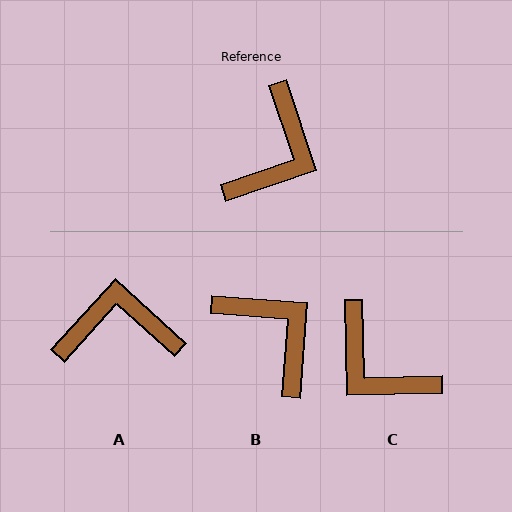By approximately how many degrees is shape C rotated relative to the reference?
Approximately 107 degrees clockwise.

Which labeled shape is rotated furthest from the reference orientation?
A, about 119 degrees away.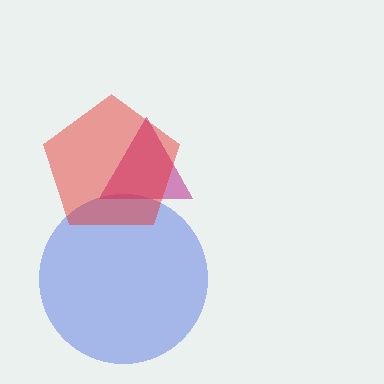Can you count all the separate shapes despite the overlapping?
Yes, there are 3 separate shapes.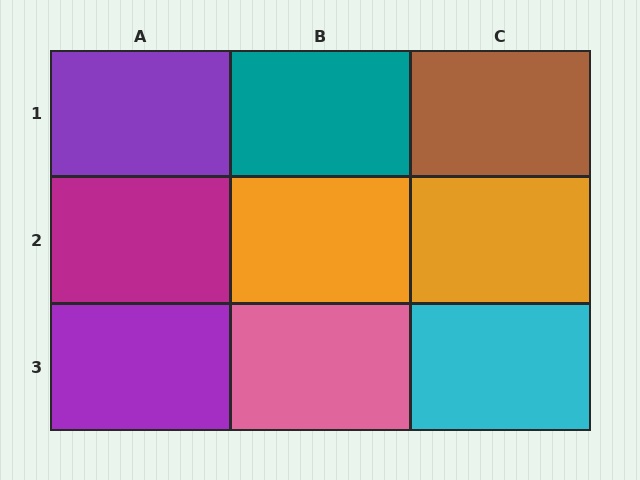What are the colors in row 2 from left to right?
Magenta, orange, orange.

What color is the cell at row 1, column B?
Teal.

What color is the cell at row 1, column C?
Brown.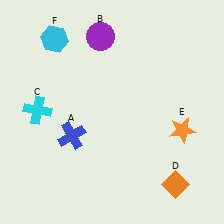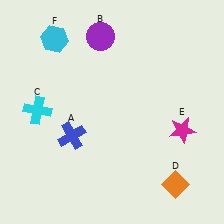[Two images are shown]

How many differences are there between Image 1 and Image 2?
There is 1 difference between the two images.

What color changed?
The star (E) changed from orange in Image 1 to magenta in Image 2.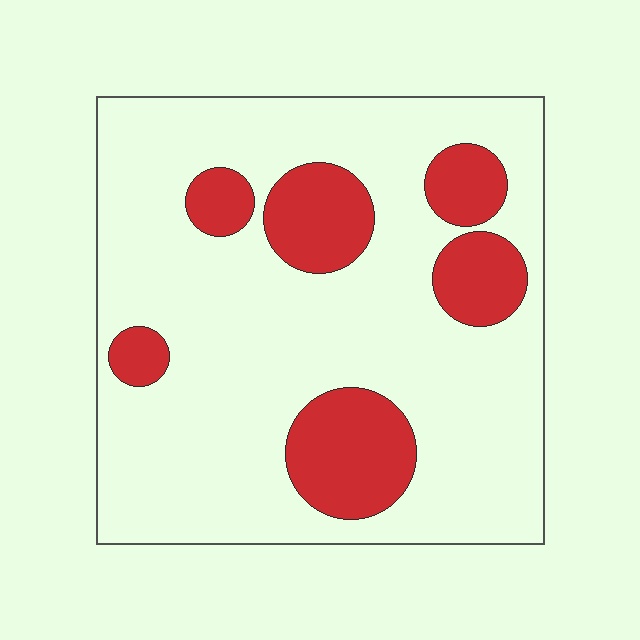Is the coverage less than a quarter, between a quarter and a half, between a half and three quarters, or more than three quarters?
Less than a quarter.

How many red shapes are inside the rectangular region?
6.